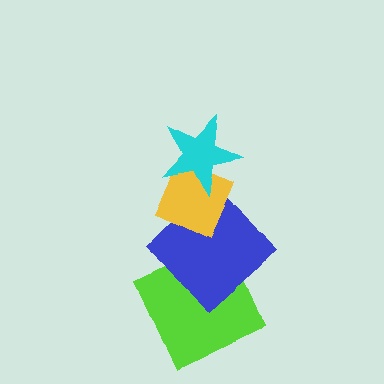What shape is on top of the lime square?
The blue diamond is on top of the lime square.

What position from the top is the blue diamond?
The blue diamond is 3rd from the top.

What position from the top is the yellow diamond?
The yellow diamond is 2nd from the top.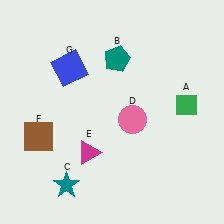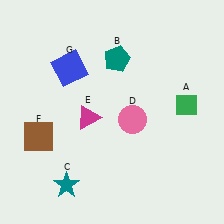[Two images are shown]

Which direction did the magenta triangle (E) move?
The magenta triangle (E) moved up.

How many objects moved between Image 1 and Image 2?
1 object moved between the two images.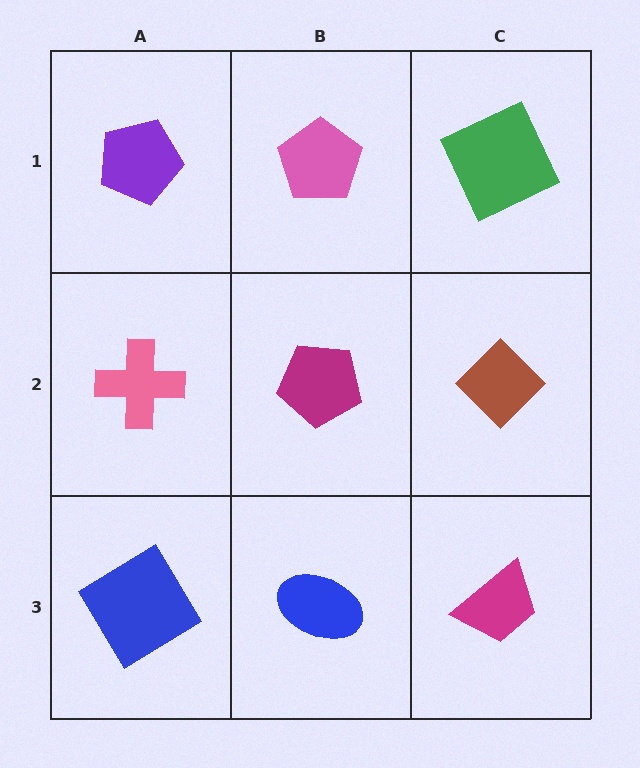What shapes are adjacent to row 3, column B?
A magenta pentagon (row 2, column B), a blue diamond (row 3, column A), a magenta trapezoid (row 3, column C).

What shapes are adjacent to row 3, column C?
A brown diamond (row 2, column C), a blue ellipse (row 3, column B).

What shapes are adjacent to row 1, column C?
A brown diamond (row 2, column C), a pink pentagon (row 1, column B).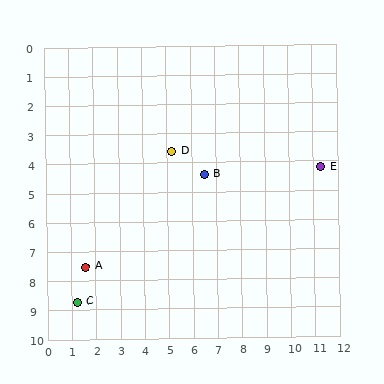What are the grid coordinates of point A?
Point A is at approximately (1.6, 7.5).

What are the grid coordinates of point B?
Point B is at approximately (6.5, 4.4).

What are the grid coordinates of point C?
Point C is at approximately (1.2, 8.7).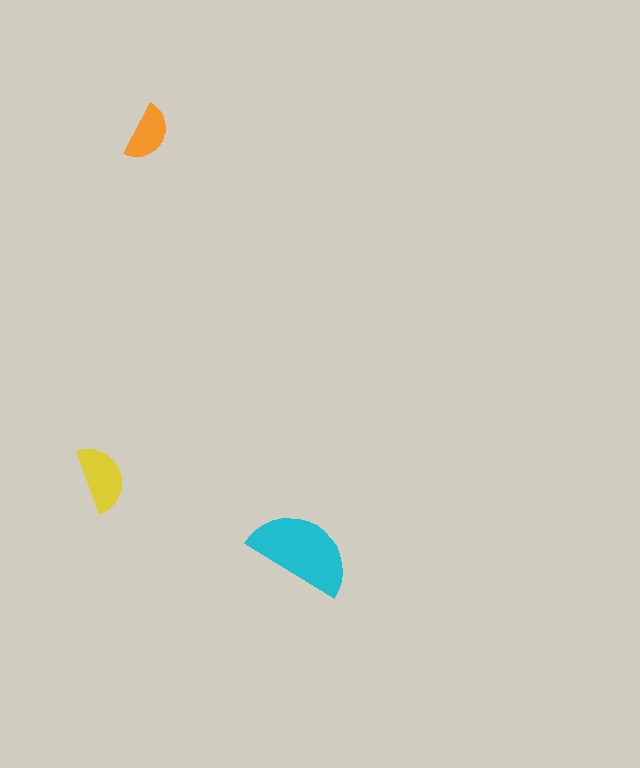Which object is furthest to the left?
The yellow semicircle is leftmost.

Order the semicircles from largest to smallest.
the cyan one, the yellow one, the orange one.